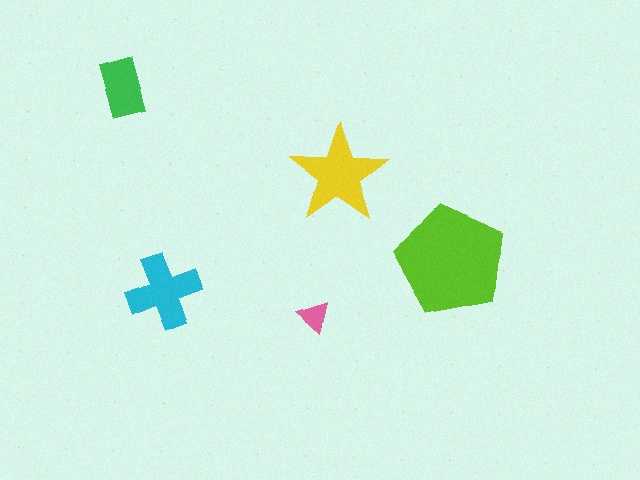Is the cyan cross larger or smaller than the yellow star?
Smaller.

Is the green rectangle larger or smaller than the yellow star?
Smaller.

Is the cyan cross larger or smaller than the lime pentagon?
Smaller.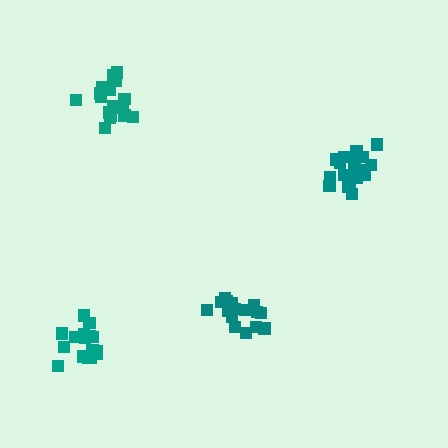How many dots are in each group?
Group 1: 17 dots, Group 2: 16 dots, Group 3: 19 dots, Group 4: 20 dots (72 total).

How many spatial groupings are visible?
There are 4 spatial groupings.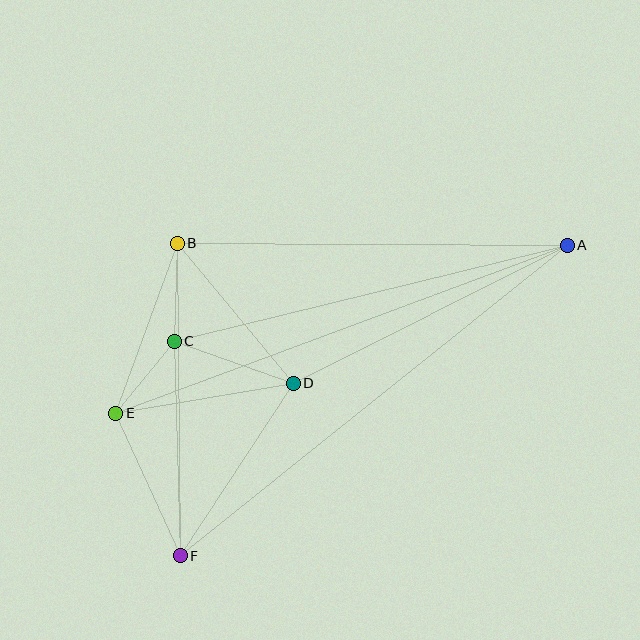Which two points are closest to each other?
Points C and E are closest to each other.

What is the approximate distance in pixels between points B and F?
The distance between B and F is approximately 313 pixels.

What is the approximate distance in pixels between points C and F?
The distance between C and F is approximately 215 pixels.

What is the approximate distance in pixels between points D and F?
The distance between D and F is approximately 207 pixels.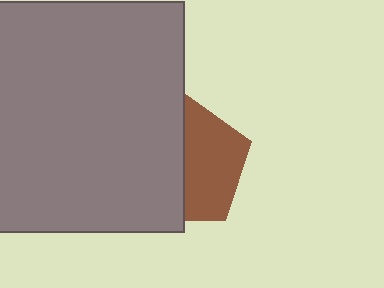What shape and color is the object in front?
The object in front is a gray square.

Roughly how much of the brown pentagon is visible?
About half of it is visible (roughly 49%).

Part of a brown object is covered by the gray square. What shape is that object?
It is a pentagon.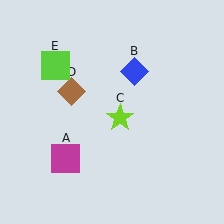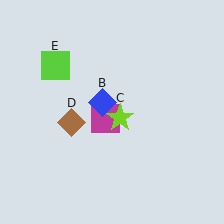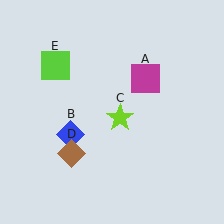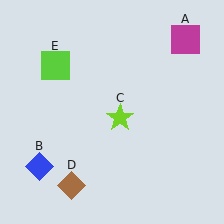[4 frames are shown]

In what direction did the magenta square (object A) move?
The magenta square (object A) moved up and to the right.